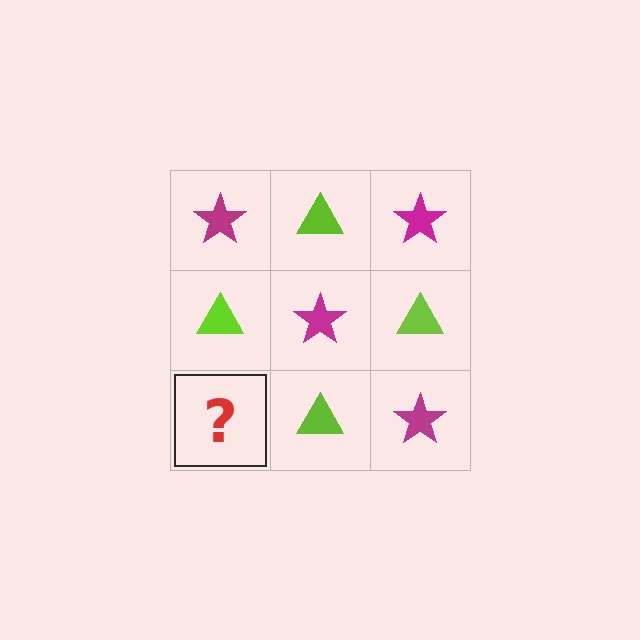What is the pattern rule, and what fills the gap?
The rule is that it alternates magenta star and lime triangle in a checkerboard pattern. The gap should be filled with a magenta star.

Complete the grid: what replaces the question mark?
The question mark should be replaced with a magenta star.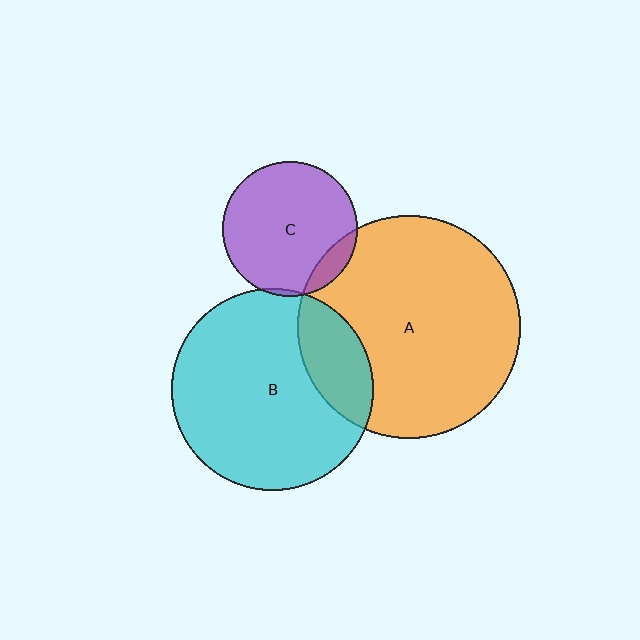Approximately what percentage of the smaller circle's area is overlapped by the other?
Approximately 5%.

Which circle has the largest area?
Circle A (orange).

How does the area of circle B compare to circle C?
Approximately 2.2 times.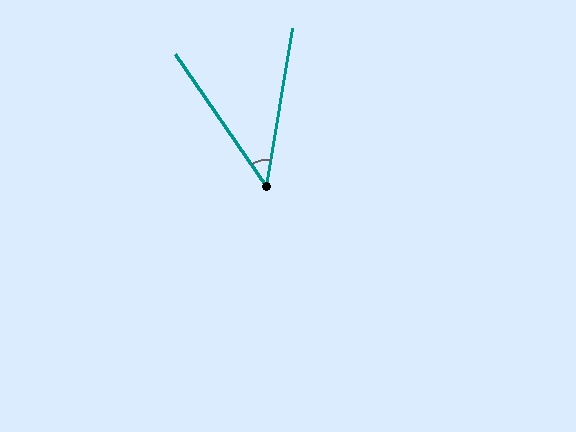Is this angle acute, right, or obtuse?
It is acute.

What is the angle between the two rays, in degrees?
Approximately 44 degrees.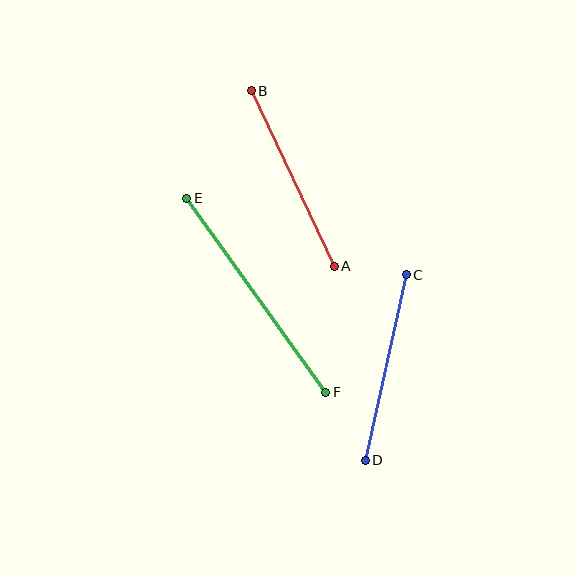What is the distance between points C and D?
The distance is approximately 190 pixels.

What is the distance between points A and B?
The distance is approximately 194 pixels.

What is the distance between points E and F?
The distance is approximately 239 pixels.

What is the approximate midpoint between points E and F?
The midpoint is at approximately (256, 295) pixels.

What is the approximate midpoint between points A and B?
The midpoint is at approximately (293, 179) pixels.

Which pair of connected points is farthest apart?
Points E and F are farthest apart.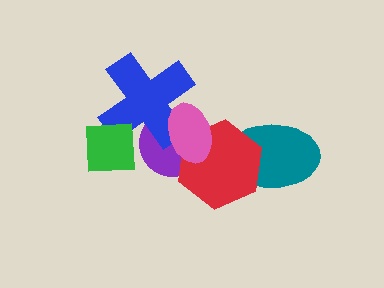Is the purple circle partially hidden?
Yes, it is partially covered by another shape.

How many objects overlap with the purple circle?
3 objects overlap with the purple circle.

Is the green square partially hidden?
No, no other shape covers it.